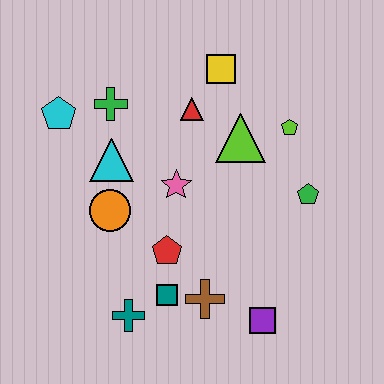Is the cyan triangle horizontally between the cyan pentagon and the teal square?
Yes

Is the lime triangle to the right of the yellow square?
Yes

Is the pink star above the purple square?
Yes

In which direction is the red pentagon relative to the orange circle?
The red pentagon is to the right of the orange circle.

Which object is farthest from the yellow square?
The teal cross is farthest from the yellow square.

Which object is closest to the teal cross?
The teal square is closest to the teal cross.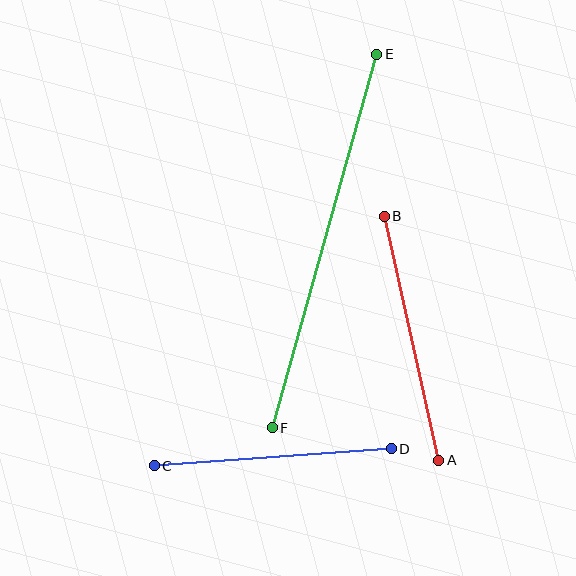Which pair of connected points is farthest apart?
Points E and F are farthest apart.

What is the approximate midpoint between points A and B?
The midpoint is at approximately (411, 338) pixels.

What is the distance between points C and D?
The distance is approximately 238 pixels.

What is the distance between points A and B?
The distance is approximately 250 pixels.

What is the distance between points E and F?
The distance is approximately 388 pixels.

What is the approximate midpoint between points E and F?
The midpoint is at approximately (325, 241) pixels.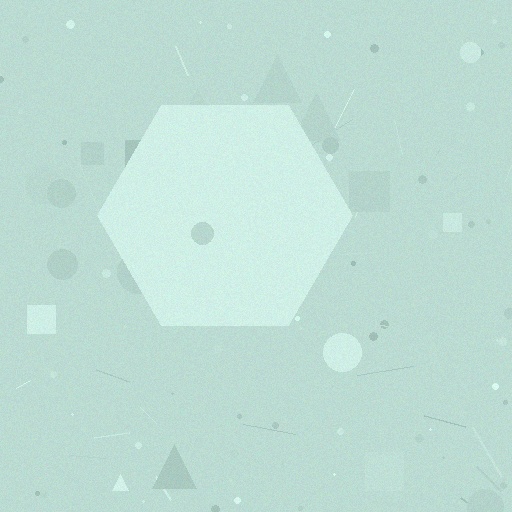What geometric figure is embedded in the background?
A hexagon is embedded in the background.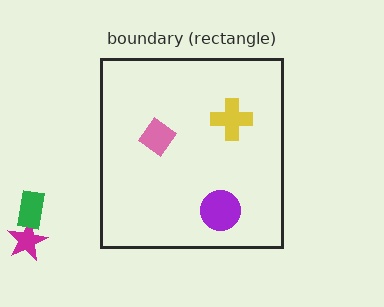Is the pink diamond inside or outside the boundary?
Inside.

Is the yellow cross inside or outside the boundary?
Inside.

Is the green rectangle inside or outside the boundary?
Outside.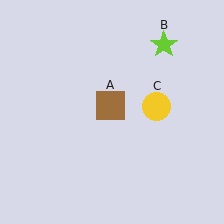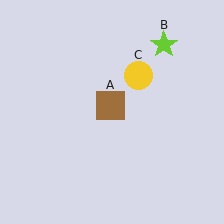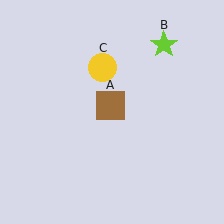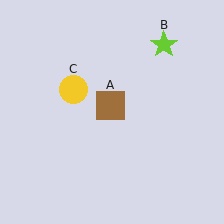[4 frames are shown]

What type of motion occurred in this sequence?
The yellow circle (object C) rotated counterclockwise around the center of the scene.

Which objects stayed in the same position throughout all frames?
Brown square (object A) and lime star (object B) remained stationary.